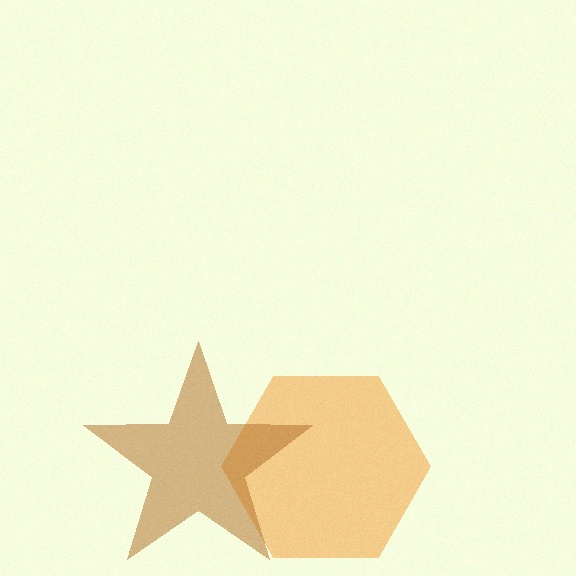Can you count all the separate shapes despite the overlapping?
Yes, there are 2 separate shapes.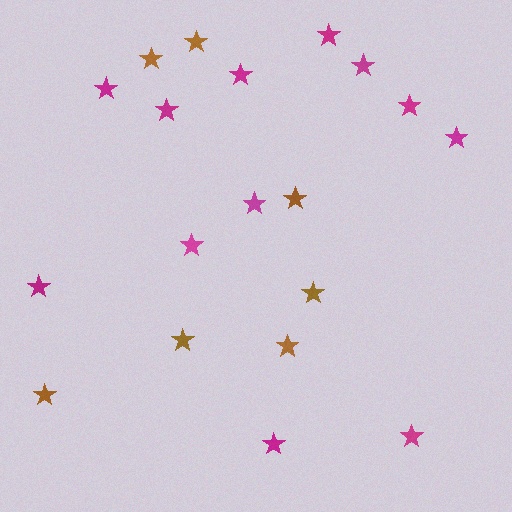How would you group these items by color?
There are 2 groups: one group of magenta stars (12) and one group of brown stars (7).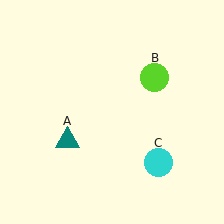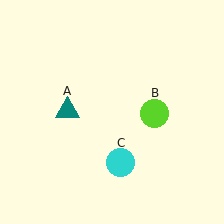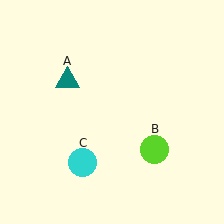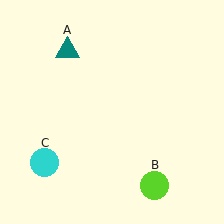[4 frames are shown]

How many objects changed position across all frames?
3 objects changed position: teal triangle (object A), lime circle (object B), cyan circle (object C).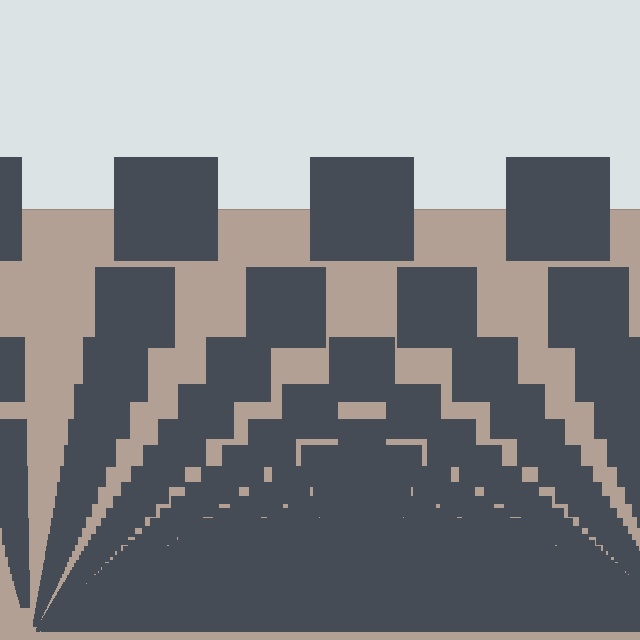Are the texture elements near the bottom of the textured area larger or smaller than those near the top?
Smaller. The gradient is inverted — elements near the bottom are smaller and denser.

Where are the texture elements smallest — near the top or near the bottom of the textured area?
Near the bottom.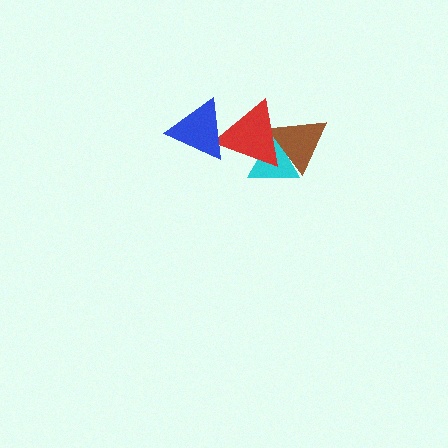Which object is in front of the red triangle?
The blue triangle is in front of the red triangle.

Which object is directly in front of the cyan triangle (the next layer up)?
The brown triangle is directly in front of the cyan triangle.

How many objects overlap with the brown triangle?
2 objects overlap with the brown triangle.